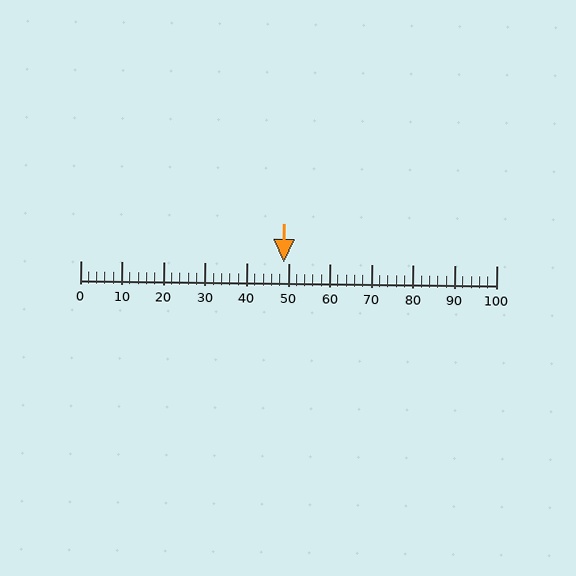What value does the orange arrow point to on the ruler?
The orange arrow points to approximately 49.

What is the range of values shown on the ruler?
The ruler shows values from 0 to 100.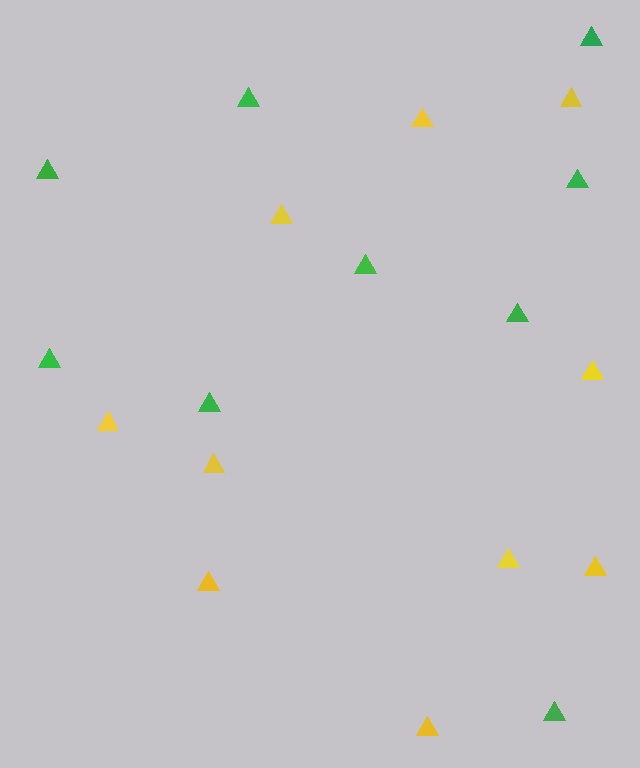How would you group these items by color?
There are 2 groups: one group of yellow triangles (10) and one group of green triangles (9).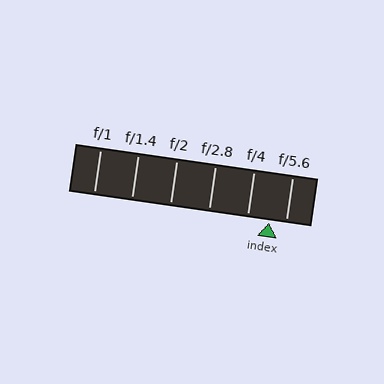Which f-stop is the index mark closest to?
The index mark is closest to f/5.6.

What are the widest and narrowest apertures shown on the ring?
The widest aperture shown is f/1 and the narrowest is f/5.6.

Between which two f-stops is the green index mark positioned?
The index mark is between f/4 and f/5.6.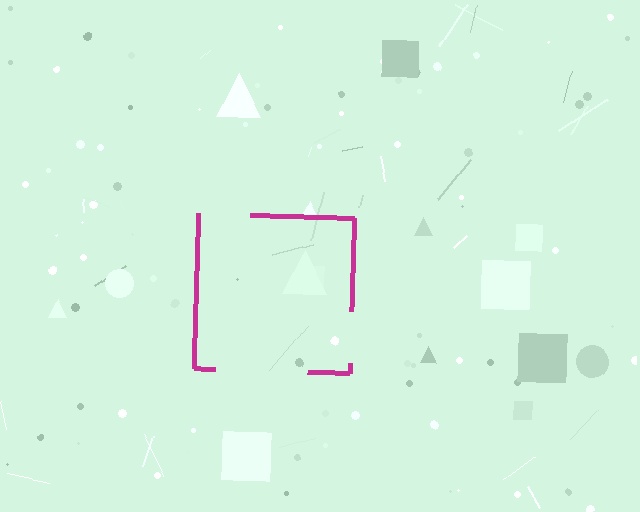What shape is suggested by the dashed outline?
The dashed outline suggests a square.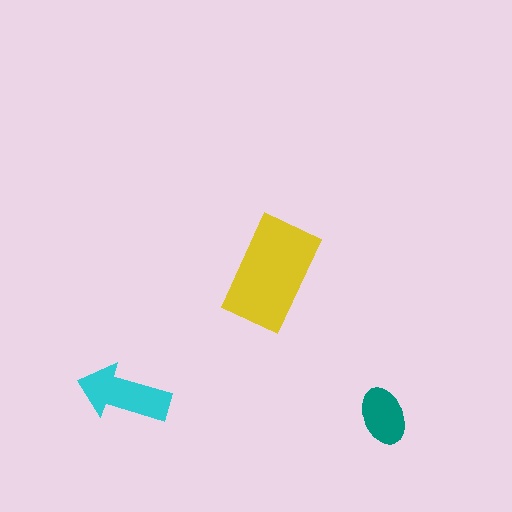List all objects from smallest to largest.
The teal ellipse, the cyan arrow, the yellow rectangle.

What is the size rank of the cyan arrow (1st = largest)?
2nd.